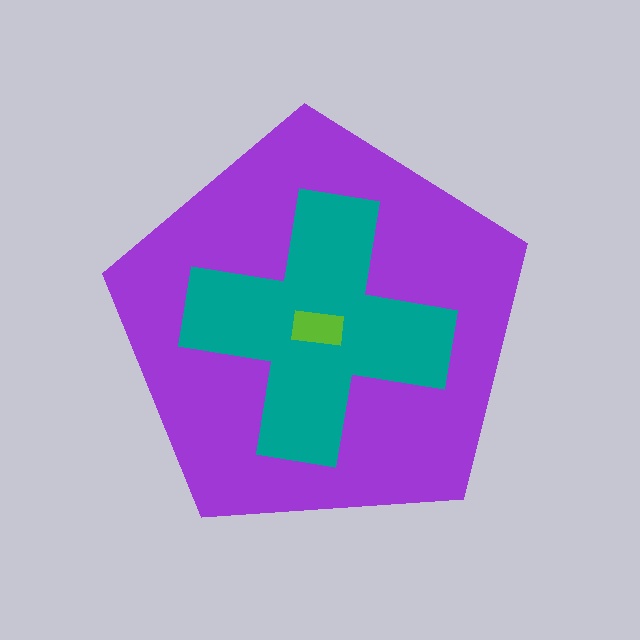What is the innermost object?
The lime rectangle.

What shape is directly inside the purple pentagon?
The teal cross.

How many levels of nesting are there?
3.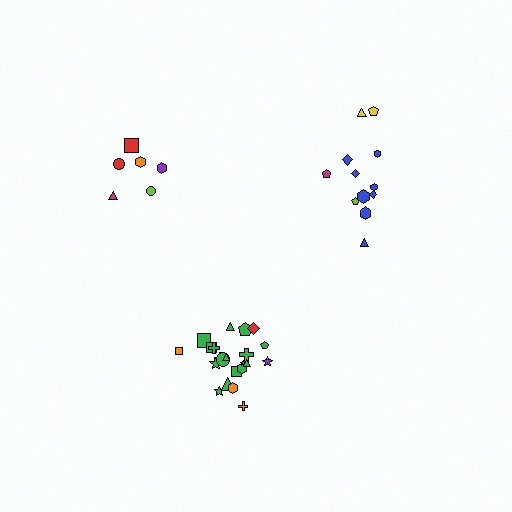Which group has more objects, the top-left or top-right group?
The top-right group.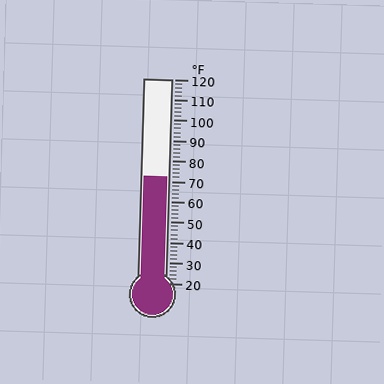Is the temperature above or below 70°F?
The temperature is above 70°F.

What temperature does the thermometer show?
The thermometer shows approximately 72°F.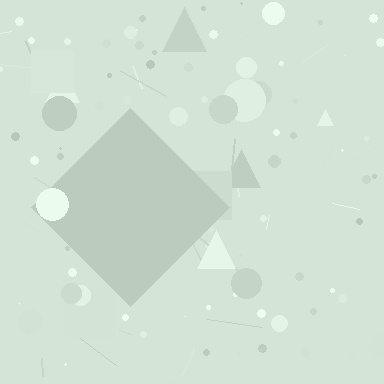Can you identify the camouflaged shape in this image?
The camouflaged shape is a diamond.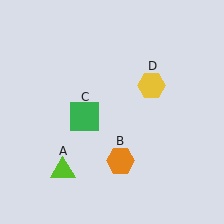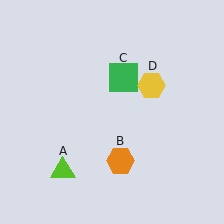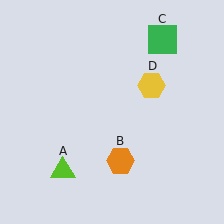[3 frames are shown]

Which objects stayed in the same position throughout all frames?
Lime triangle (object A) and orange hexagon (object B) and yellow hexagon (object D) remained stationary.